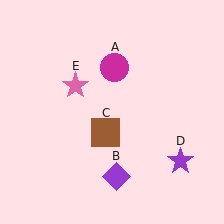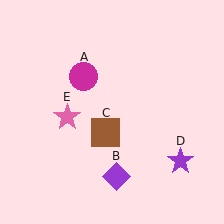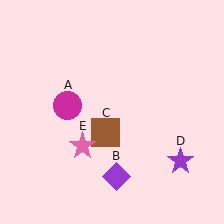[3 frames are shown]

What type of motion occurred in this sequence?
The magenta circle (object A), pink star (object E) rotated counterclockwise around the center of the scene.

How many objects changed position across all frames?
2 objects changed position: magenta circle (object A), pink star (object E).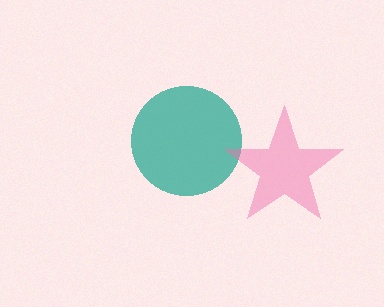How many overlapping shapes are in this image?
There are 2 overlapping shapes in the image.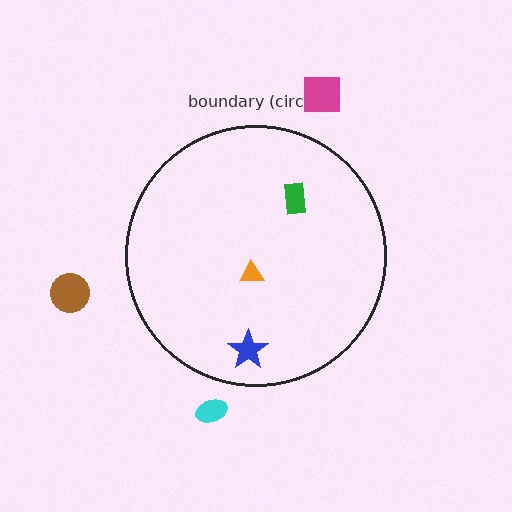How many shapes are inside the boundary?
3 inside, 3 outside.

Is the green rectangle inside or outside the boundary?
Inside.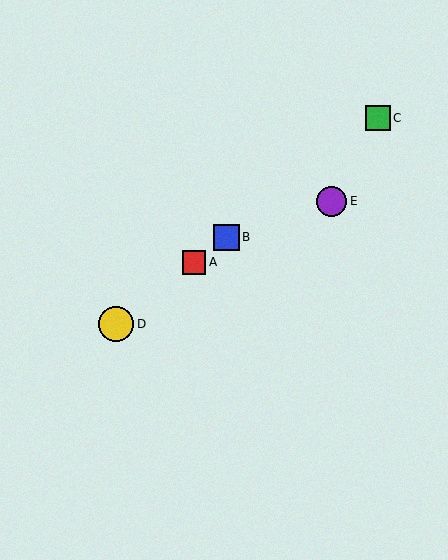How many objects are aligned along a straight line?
4 objects (A, B, C, D) are aligned along a straight line.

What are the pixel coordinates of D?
Object D is at (116, 324).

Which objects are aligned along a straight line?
Objects A, B, C, D are aligned along a straight line.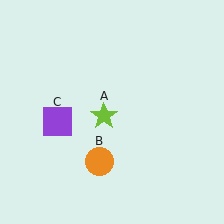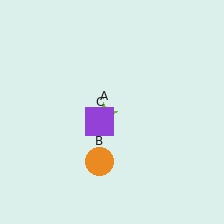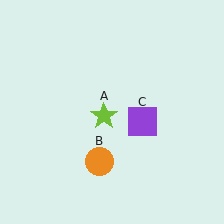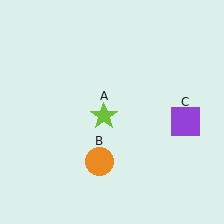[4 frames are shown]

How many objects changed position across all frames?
1 object changed position: purple square (object C).